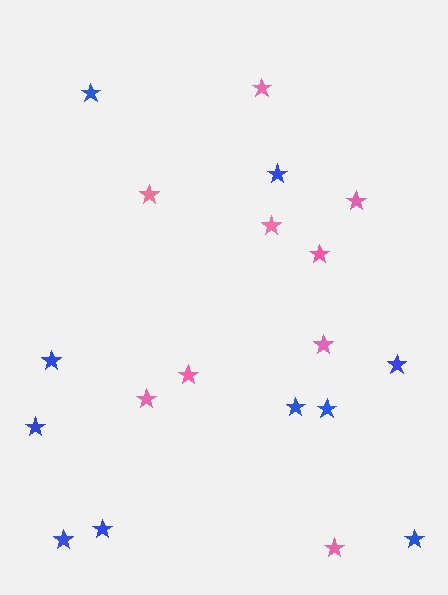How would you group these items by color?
There are 2 groups: one group of pink stars (9) and one group of blue stars (10).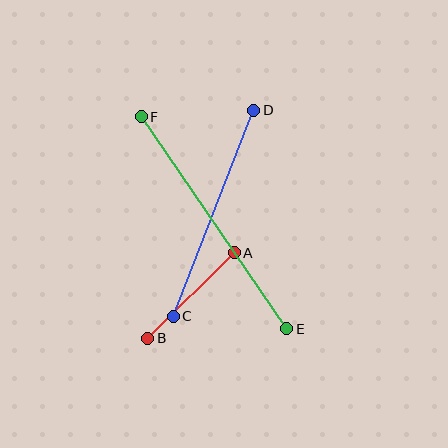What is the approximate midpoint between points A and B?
The midpoint is at approximately (191, 296) pixels.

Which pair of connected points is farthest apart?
Points E and F are farthest apart.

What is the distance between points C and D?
The distance is approximately 221 pixels.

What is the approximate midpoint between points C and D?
The midpoint is at approximately (214, 213) pixels.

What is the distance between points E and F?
The distance is approximately 257 pixels.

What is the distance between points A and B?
The distance is approximately 121 pixels.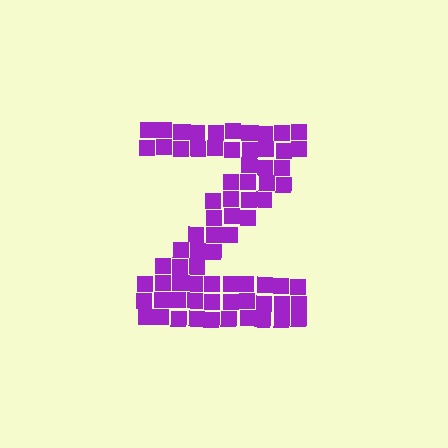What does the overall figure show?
The overall figure shows the letter Z.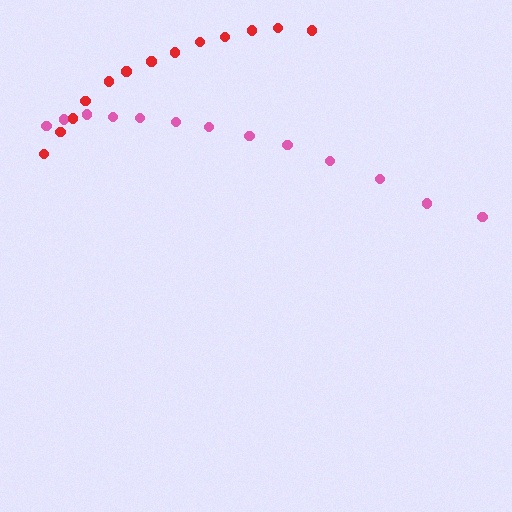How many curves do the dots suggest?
There are 2 distinct paths.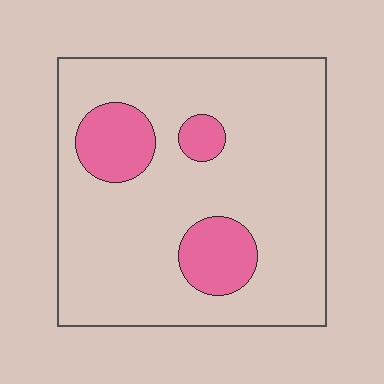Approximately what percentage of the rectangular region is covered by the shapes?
Approximately 15%.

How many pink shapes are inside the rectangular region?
3.